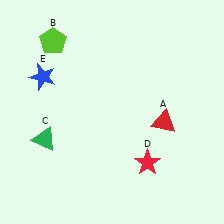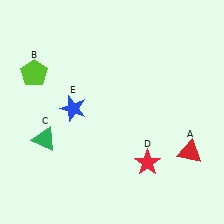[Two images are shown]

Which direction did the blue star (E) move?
The blue star (E) moved down.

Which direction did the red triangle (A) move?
The red triangle (A) moved down.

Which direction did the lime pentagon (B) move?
The lime pentagon (B) moved down.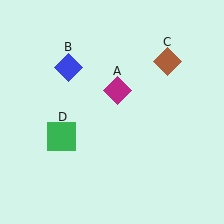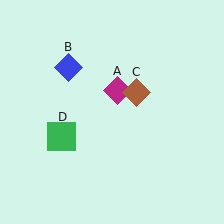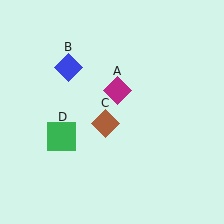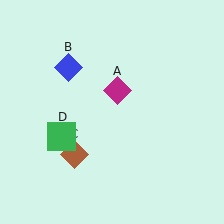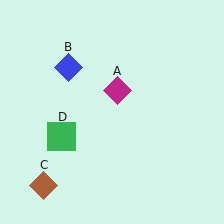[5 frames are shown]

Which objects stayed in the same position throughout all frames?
Magenta diamond (object A) and blue diamond (object B) and green square (object D) remained stationary.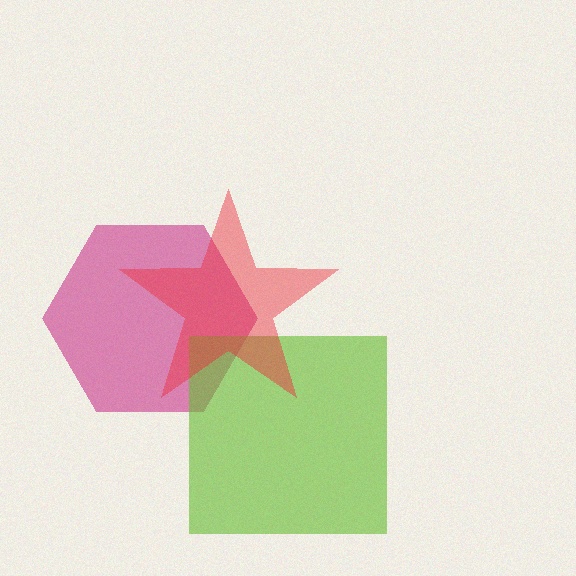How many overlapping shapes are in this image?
There are 3 overlapping shapes in the image.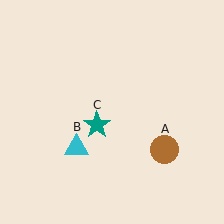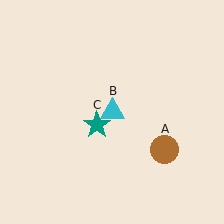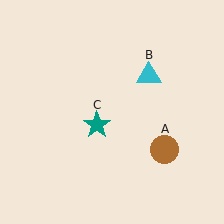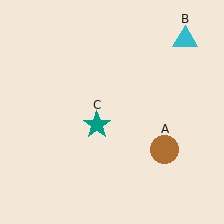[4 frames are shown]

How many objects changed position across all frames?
1 object changed position: cyan triangle (object B).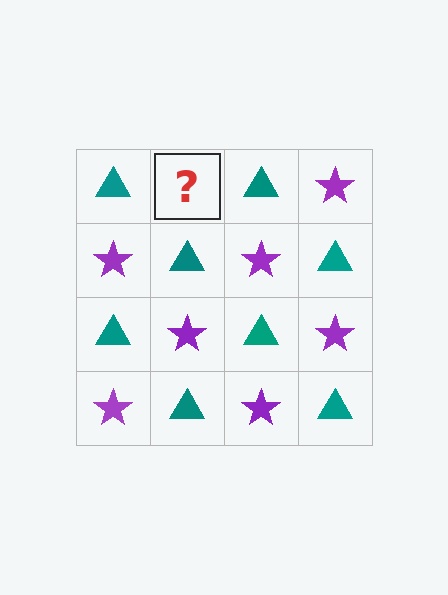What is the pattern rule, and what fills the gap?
The rule is that it alternates teal triangle and purple star in a checkerboard pattern. The gap should be filled with a purple star.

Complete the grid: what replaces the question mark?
The question mark should be replaced with a purple star.